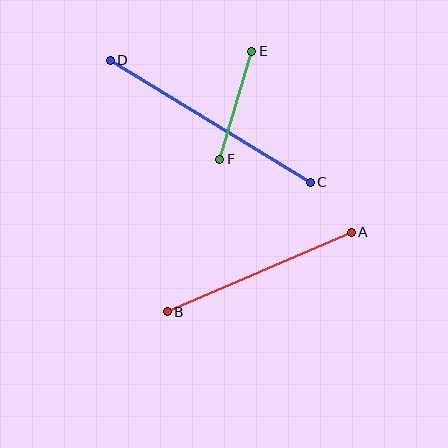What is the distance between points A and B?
The distance is approximately 200 pixels.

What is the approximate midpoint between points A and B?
The midpoint is at approximately (259, 272) pixels.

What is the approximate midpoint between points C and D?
The midpoint is at approximately (210, 121) pixels.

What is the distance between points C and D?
The distance is approximately 234 pixels.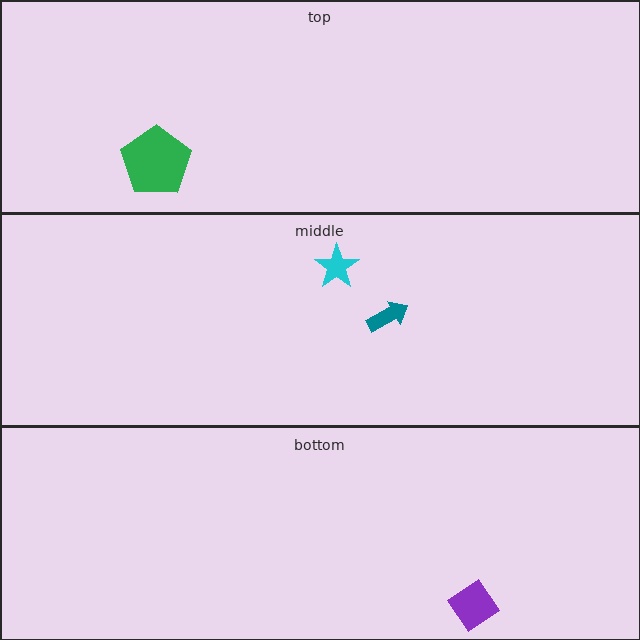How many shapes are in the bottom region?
1.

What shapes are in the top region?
The green pentagon.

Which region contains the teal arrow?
The middle region.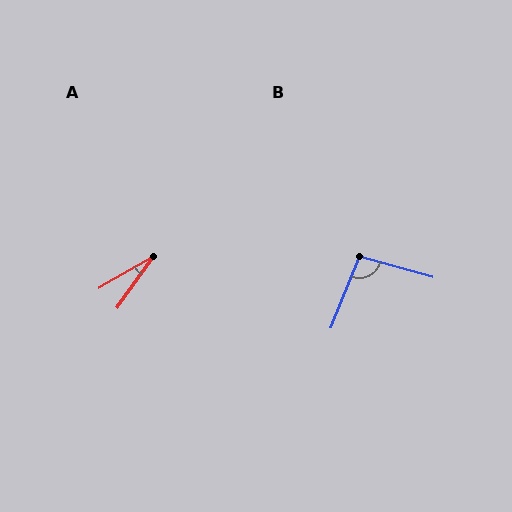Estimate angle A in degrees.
Approximately 24 degrees.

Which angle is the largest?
B, at approximately 96 degrees.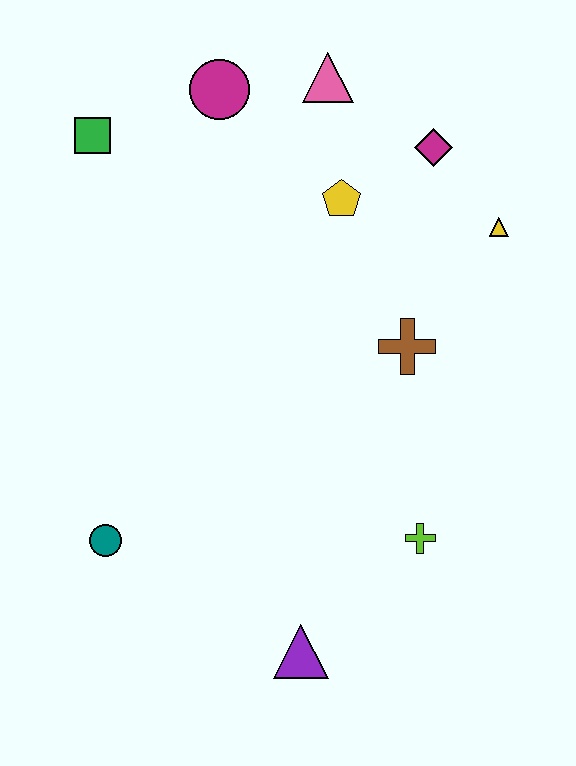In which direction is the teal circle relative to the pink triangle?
The teal circle is below the pink triangle.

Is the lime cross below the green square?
Yes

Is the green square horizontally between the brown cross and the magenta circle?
No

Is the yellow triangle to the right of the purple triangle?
Yes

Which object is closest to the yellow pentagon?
The magenta diamond is closest to the yellow pentagon.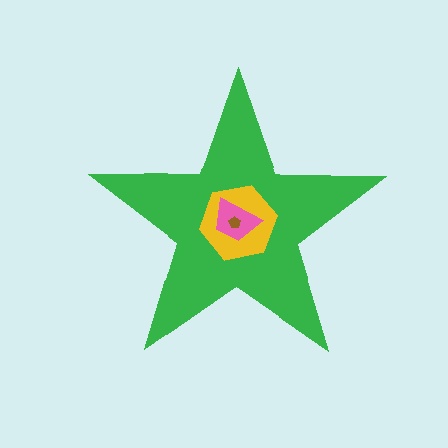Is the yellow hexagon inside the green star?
Yes.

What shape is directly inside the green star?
The yellow hexagon.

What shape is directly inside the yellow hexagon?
The pink trapezoid.